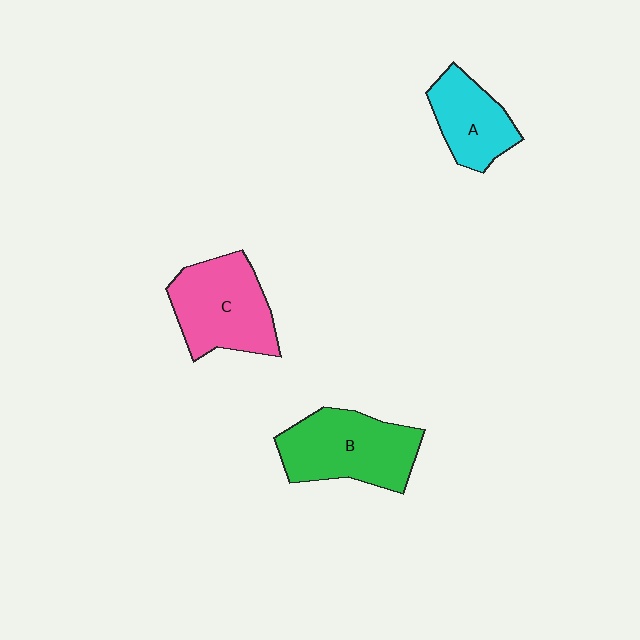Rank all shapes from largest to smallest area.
From largest to smallest: B (green), C (pink), A (cyan).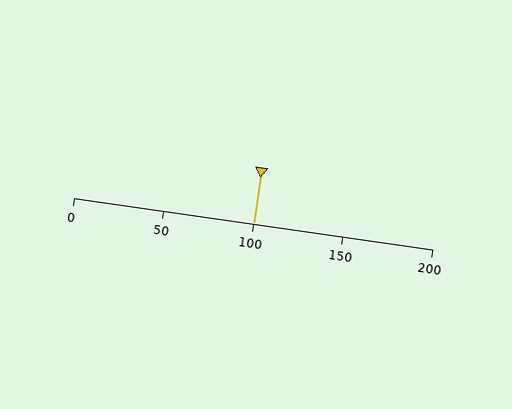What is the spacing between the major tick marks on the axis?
The major ticks are spaced 50 apart.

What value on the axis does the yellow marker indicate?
The marker indicates approximately 100.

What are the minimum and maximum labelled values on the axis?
The axis runs from 0 to 200.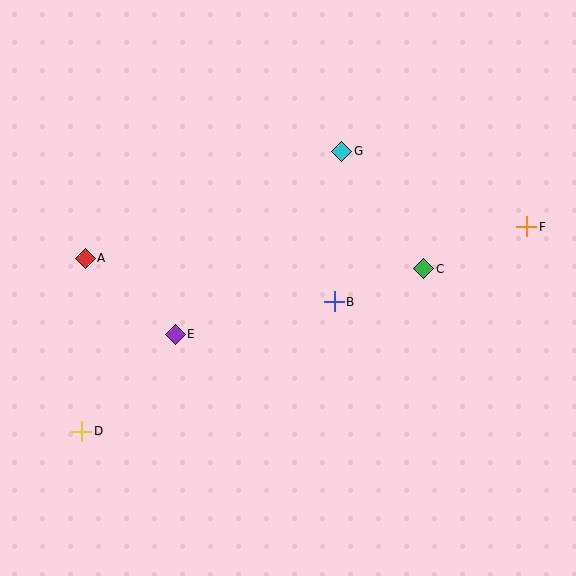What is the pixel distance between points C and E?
The distance between C and E is 257 pixels.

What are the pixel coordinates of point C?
Point C is at (424, 269).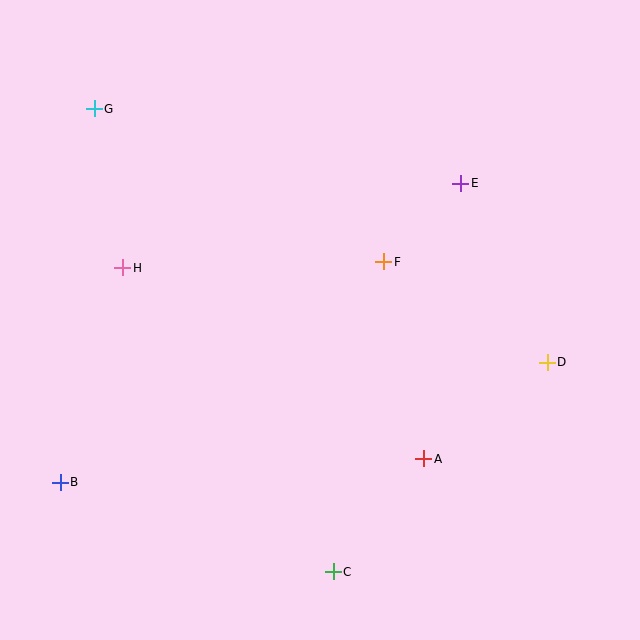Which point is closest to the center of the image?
Point F at (384, 262) is closest to the center.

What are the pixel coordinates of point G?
Point G is at (94, 109).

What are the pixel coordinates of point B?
Point B is at (60, 482).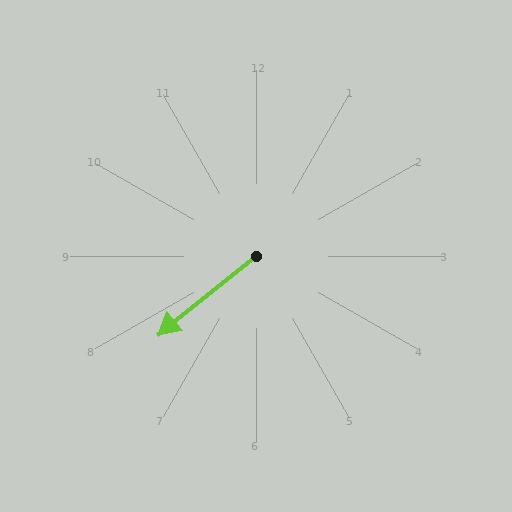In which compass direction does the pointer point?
Southwest.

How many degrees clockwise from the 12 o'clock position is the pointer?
Approximately 231 degrees.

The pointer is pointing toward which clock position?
Roughly 8 o'clock.